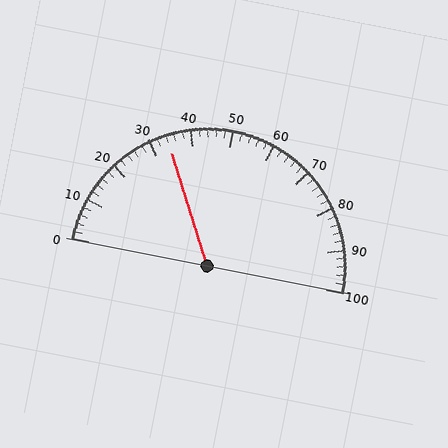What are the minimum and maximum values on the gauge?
The gauge ranges from 0 to 100.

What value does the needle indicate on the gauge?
The needle indicates approximately 34.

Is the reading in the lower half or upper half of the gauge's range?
The reading is in the lower half of the range (0 to 100).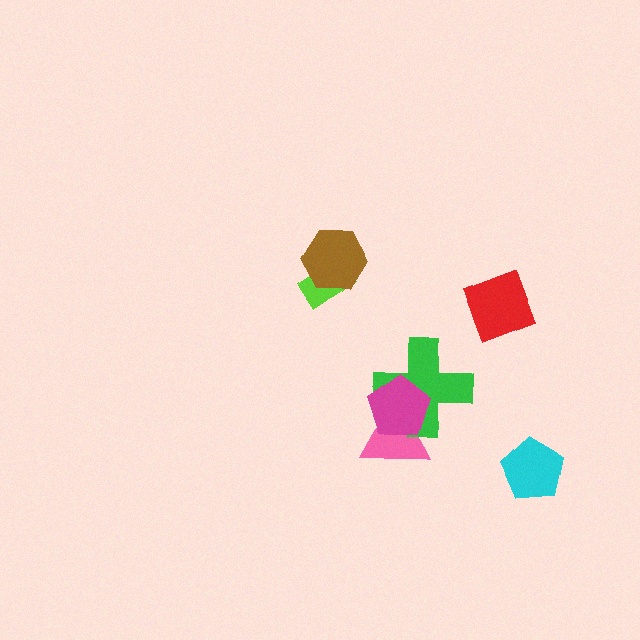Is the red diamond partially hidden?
No, no other shape covers it.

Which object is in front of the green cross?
The magenta pentagon is in front of the green cross.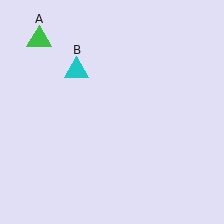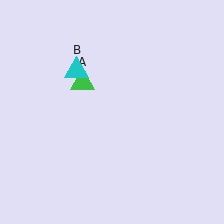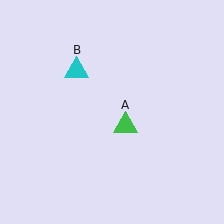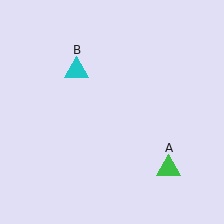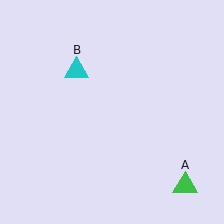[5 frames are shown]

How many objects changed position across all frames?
1 object changed position: green triangle (object A).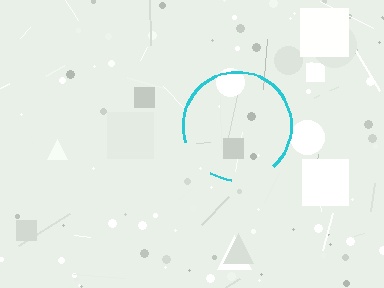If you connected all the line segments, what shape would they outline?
They would outline a circle.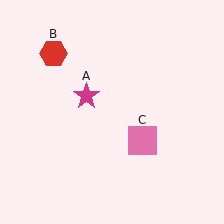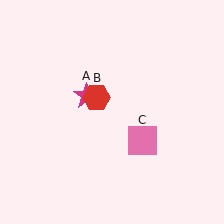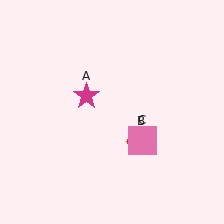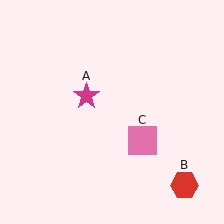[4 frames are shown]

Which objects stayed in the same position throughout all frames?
Magenta star (object A) and pink square (object C) remained stationary.